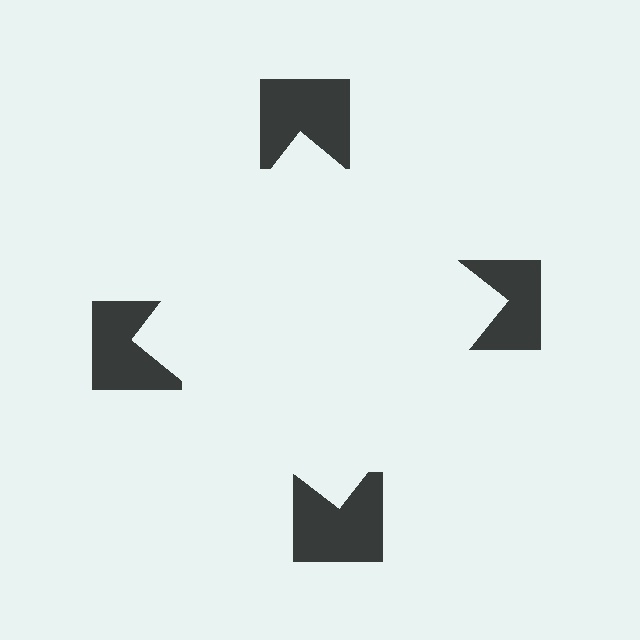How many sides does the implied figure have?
4 sides.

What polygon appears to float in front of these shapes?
An illusory square — its edges are inferred from the aligned wedge cuts in the notched squares, not physically drawn.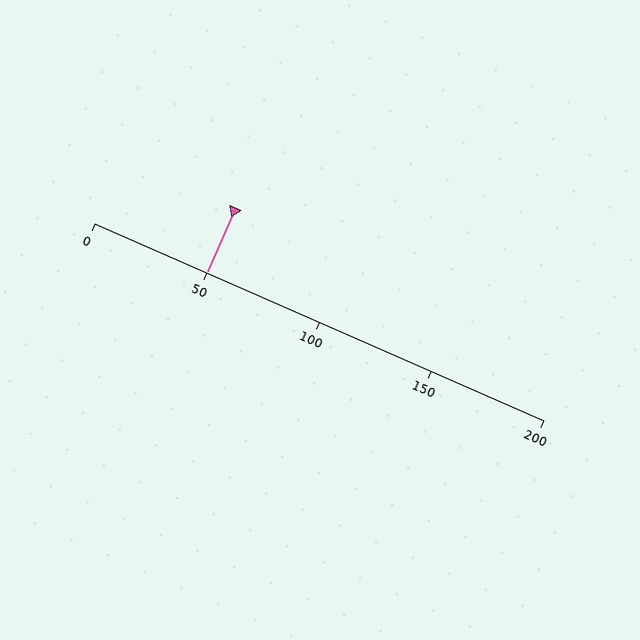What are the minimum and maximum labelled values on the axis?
The axis runs from 0 to 200.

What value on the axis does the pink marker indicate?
The marker indicates approximately 50.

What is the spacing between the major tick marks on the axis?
The major ticks are spaced 50 apart.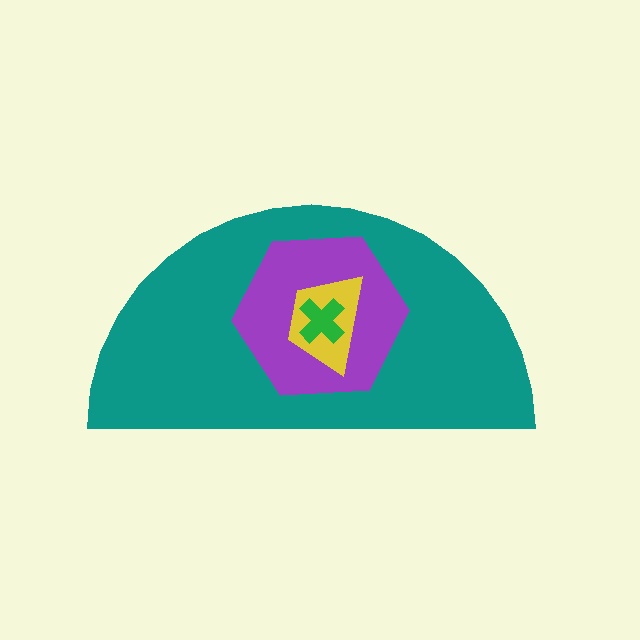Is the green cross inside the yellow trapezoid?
Yes.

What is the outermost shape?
The teal semicircle.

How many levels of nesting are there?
4.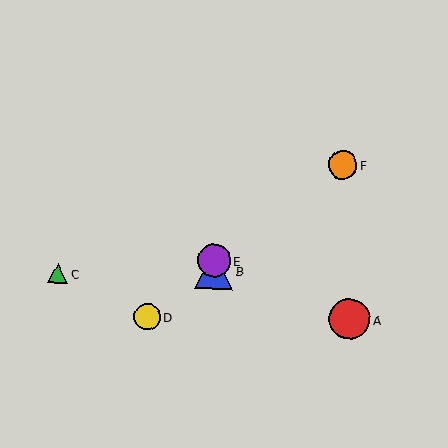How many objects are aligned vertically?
2 objects (B, E) are aligned vertically.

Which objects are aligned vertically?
Objects B, E are aligned vertically.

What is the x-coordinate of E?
Object E is at x≈214.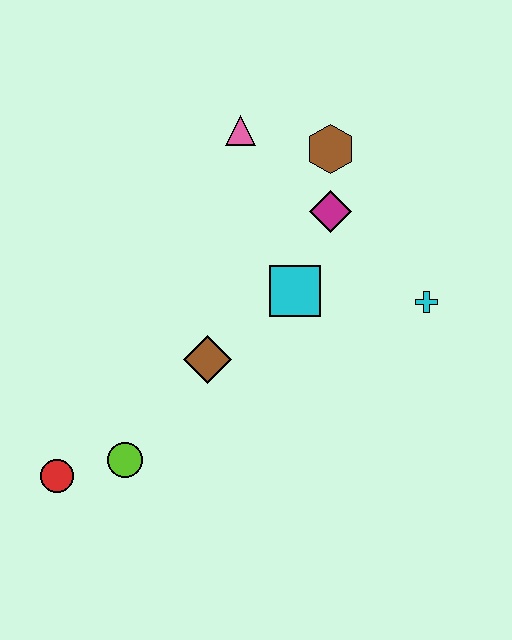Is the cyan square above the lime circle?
Yes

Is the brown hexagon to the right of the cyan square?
Yes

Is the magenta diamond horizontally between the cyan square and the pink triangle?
No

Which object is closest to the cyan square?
The magenta diamond is closest to the cyan square.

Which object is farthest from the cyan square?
The red circle is farthest from the cyan square.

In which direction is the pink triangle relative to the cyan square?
The pink triangle is above the cyan square.